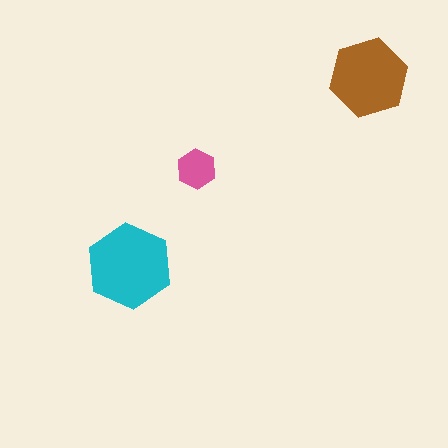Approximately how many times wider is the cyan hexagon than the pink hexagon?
About 2 times wider.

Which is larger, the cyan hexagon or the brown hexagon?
The cyan one.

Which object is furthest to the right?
The brown hexagon is rightmost.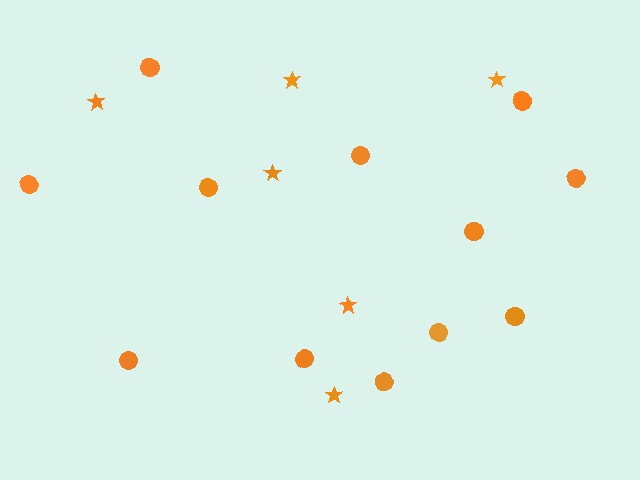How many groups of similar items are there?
There are 2 groups: one group of stars (6) and one group of circles (12).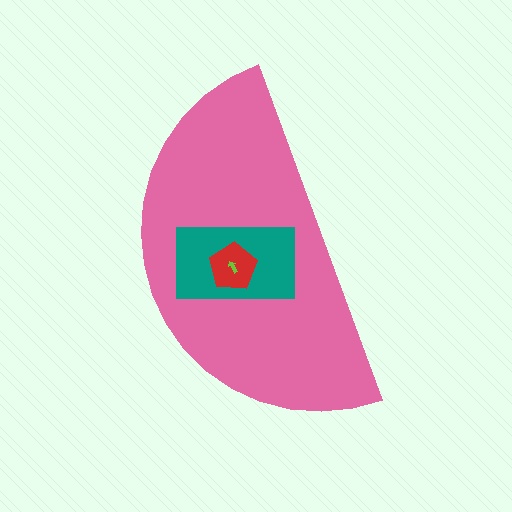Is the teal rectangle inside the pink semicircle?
Yes.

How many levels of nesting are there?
4.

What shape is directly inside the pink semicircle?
The teal rectangle.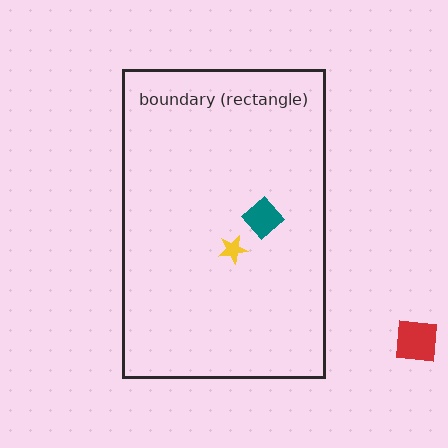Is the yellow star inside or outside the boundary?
Inside.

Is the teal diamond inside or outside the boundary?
Inside.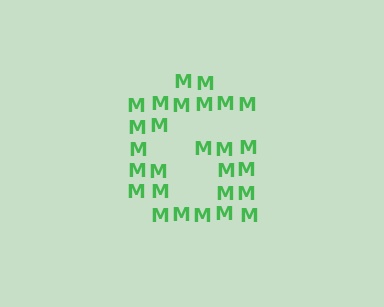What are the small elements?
The small elements are letter M's.